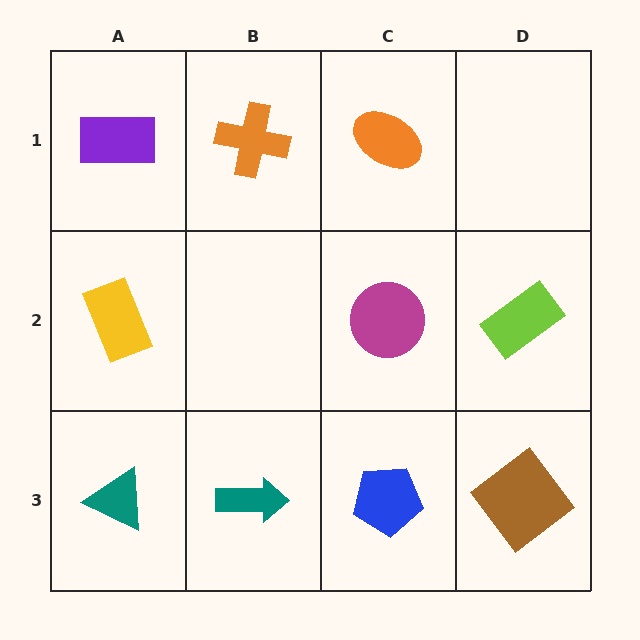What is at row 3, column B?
A teal arrow.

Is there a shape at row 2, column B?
No, that cell is empty.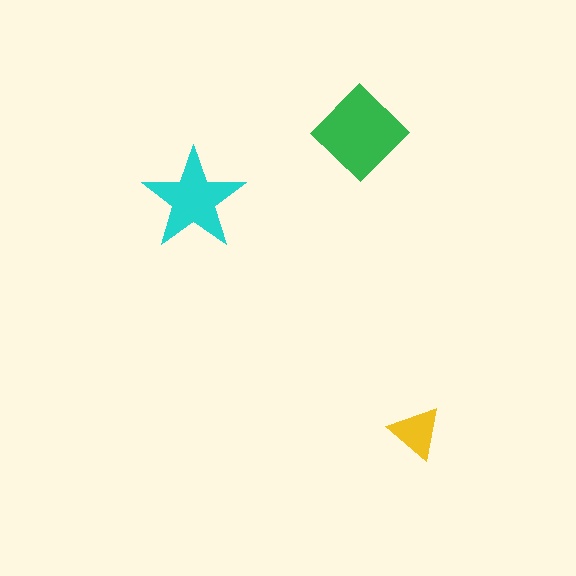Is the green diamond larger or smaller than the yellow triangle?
Larger.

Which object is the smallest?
The yellow triangle.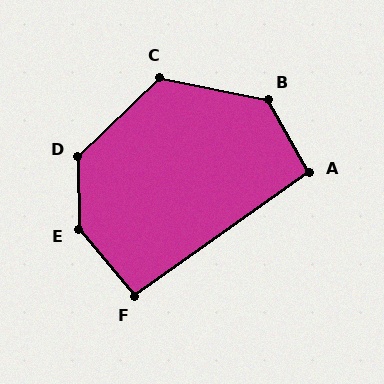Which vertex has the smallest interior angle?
F, at approximately 95 degrees.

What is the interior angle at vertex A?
Approximately 95 degrees (obtuse).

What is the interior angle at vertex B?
Approximately 132 degrees (obtuse).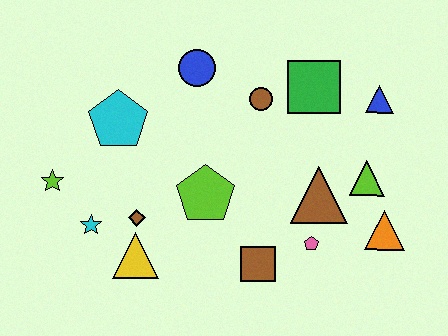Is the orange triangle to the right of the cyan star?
Yes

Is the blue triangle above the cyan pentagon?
Yes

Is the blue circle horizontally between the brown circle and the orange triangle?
No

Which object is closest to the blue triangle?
The green square is closest to the blue triangle.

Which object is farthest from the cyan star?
The blue triangle is farthest from the cyan star.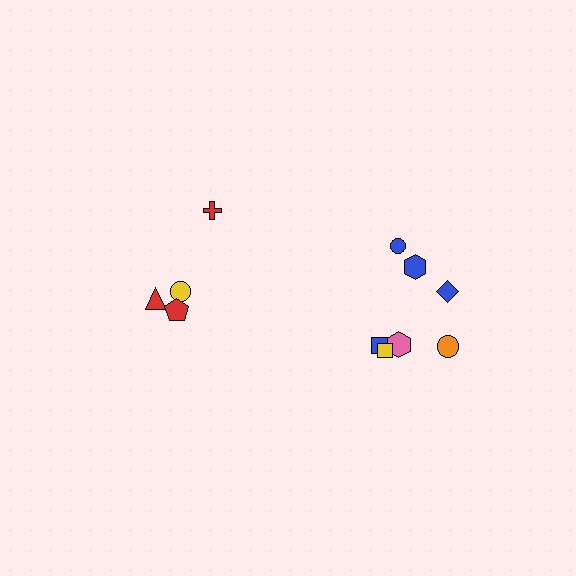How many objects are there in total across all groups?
There are 11 objects.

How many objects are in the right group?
There are 7 objects.